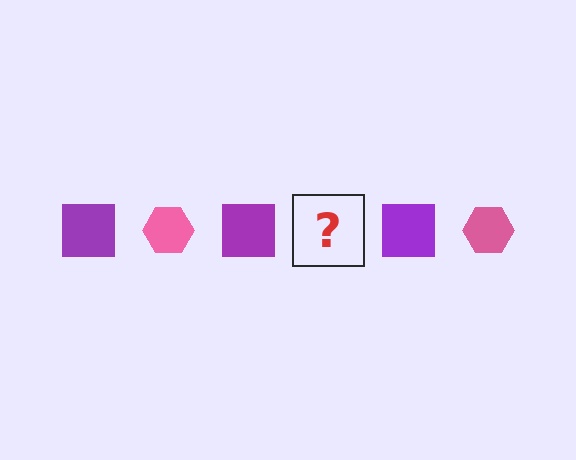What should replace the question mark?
The question mark should be replaced with a pink hexagon.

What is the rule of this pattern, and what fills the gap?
The rule is that the pattern alternates between purple square and pink hexagon. The gap should be filled with a pink hexagon.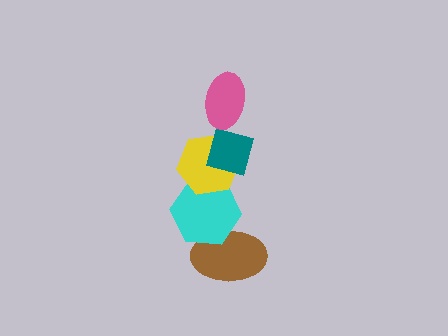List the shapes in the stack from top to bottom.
From top to bottom: the pink ellipse, the teal diamond, the yellow hexagon, the cyan hexagon, the brown ellipse.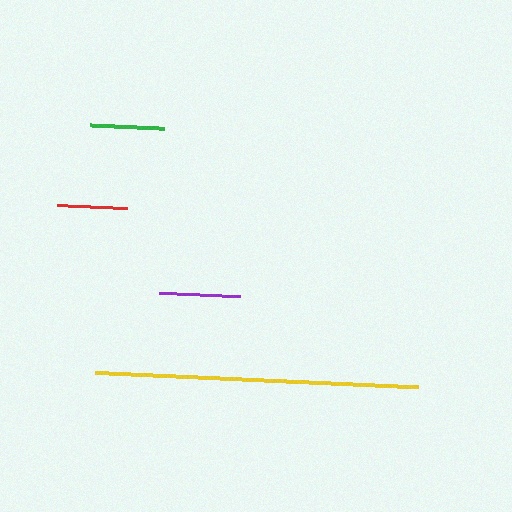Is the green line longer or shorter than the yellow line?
The yellow line is longer than the green line.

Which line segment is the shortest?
The red line is the shortest at approximately 69 pixels.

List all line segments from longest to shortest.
From longest to shortest: yellow, purple, green, red.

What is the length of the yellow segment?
The yellow segment is approximately 323 pixels long.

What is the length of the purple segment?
The purple segment is approximately 81 pixels long.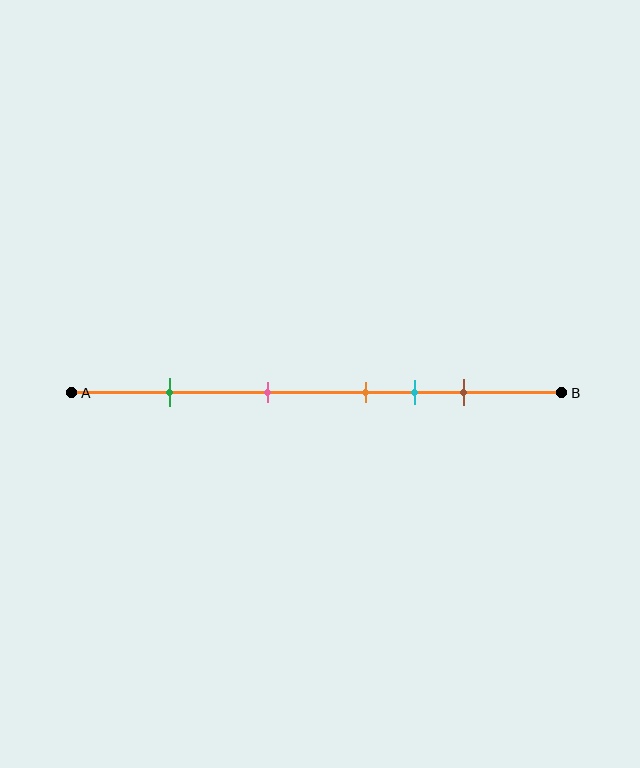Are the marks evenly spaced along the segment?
No, the marks are not evenly spaced.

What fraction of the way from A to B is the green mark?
The green mark is approximately 20% (0.2) of the way from A to B.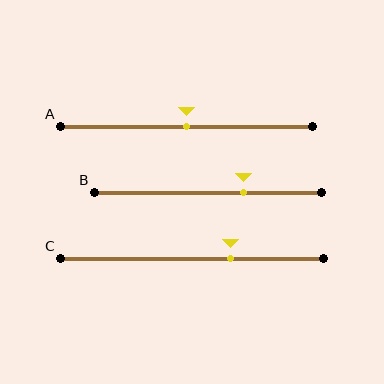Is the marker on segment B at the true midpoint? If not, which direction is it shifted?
No, the marker on segment B is shifted to the right by about 16% of the segment length.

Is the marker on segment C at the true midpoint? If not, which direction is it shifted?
No, the marker on segment C is shifted to the right by about 15% of the segment length.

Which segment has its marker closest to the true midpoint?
Segment A has its marker closest to the true midpoint.